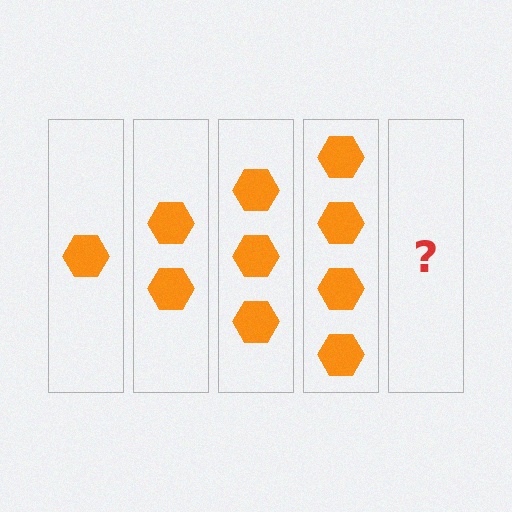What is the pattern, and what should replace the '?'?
The pattern is that each step adds one more hexagon. The '?' should be 5 hexagons.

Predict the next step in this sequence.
The next step is 5 hexagons.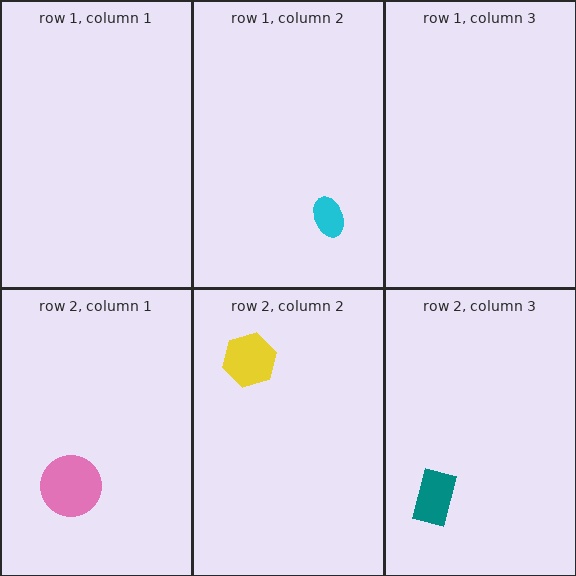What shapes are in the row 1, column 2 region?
The cyan ellipse.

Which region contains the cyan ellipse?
The row 1, column 2 region.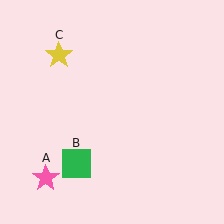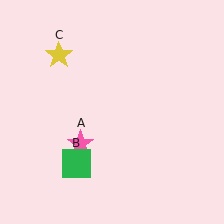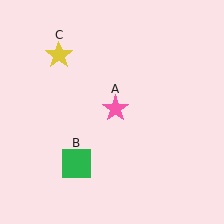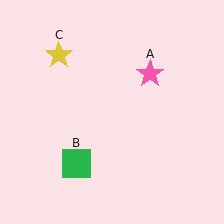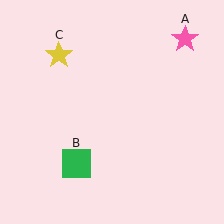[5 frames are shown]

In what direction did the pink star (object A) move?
The pink star (object A) moved up and to the right.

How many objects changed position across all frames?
1 object changed position: pink star (object A).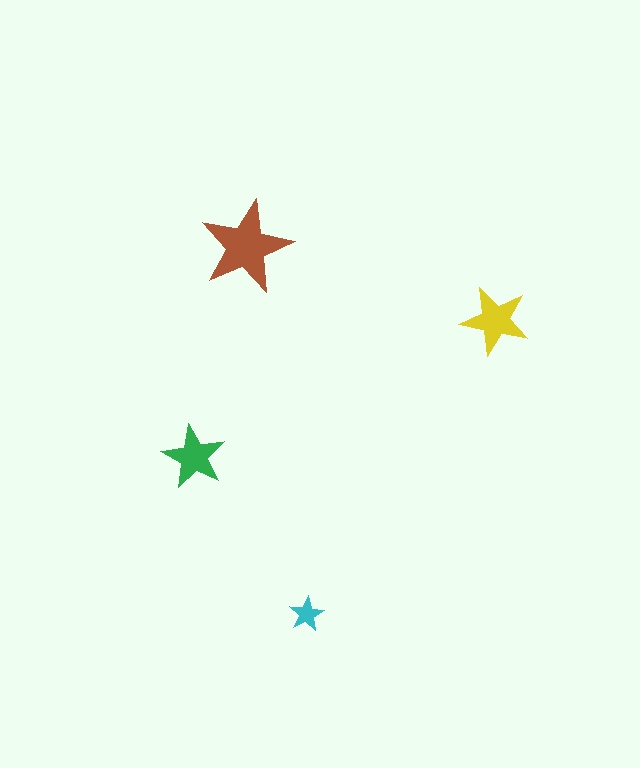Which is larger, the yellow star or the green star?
The yellow one.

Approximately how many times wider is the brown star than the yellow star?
About 1.5 times wider.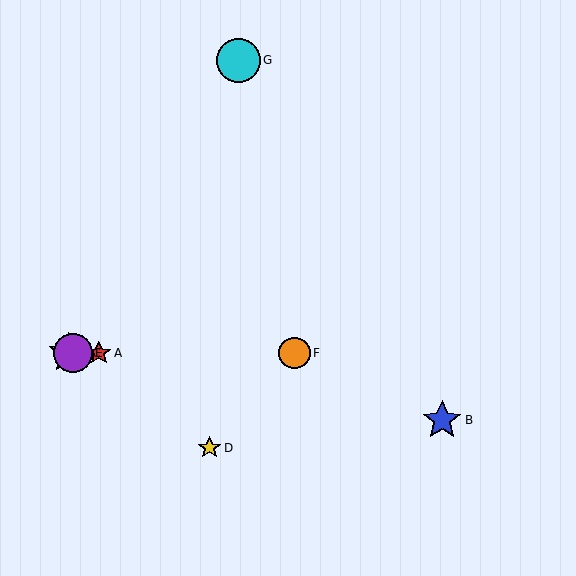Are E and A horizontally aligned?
Yes, both are at y≈353.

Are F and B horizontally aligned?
No, F is at y≈353 and B is at y≈420.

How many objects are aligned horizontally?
4 objects (A, C, E, F) are aligned horizontally.